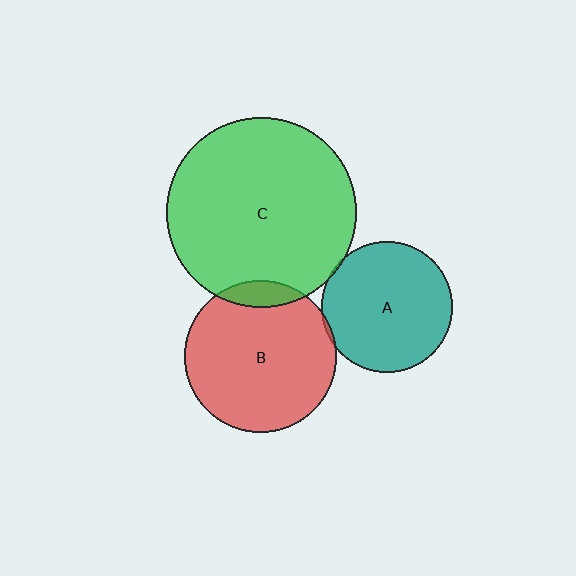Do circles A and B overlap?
Yes.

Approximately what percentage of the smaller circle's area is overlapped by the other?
Approximately 5%.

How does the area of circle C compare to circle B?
Approximately 1.6 times.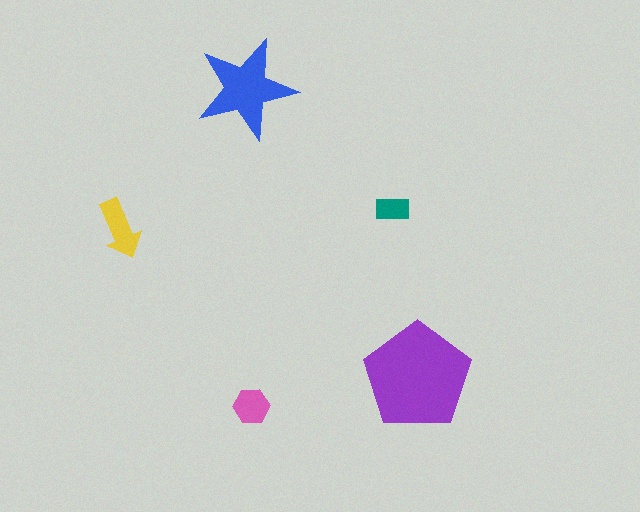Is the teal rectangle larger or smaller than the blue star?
Smaller.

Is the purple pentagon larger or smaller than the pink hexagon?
Larger.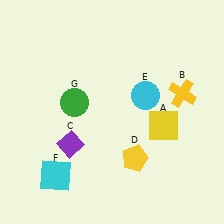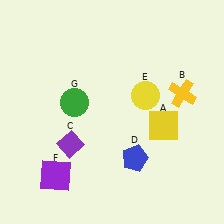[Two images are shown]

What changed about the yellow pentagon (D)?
In Image 1, D is yellow. In Image 2, it changed to blue.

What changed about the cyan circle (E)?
In Image 1, E is cyan. In Image 2, it changed to yellow.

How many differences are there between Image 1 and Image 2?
There are 3 differences between the two images.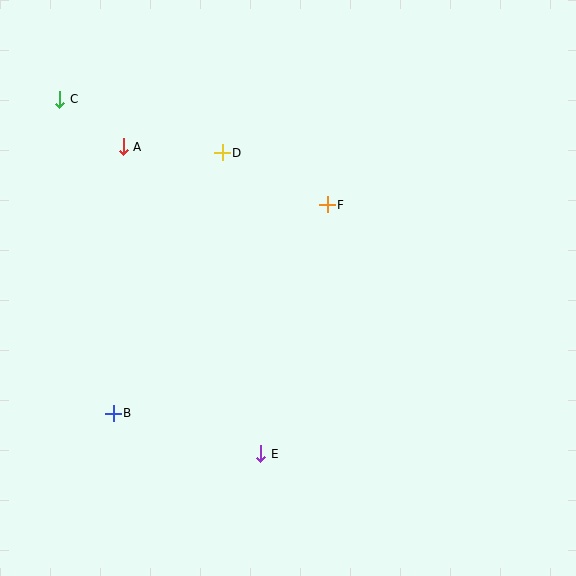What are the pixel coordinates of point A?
Point A is at (123, 147).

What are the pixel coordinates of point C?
Point C is at (60, 99).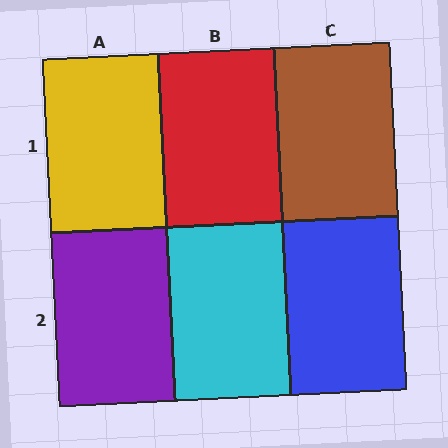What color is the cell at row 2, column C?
Blue.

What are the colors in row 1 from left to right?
Yellow, red, brown.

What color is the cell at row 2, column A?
Purple.